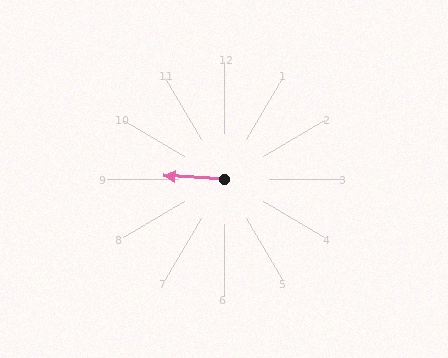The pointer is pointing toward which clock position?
Roughly 9 o'clock.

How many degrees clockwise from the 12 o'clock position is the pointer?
Approximately 273 degrees.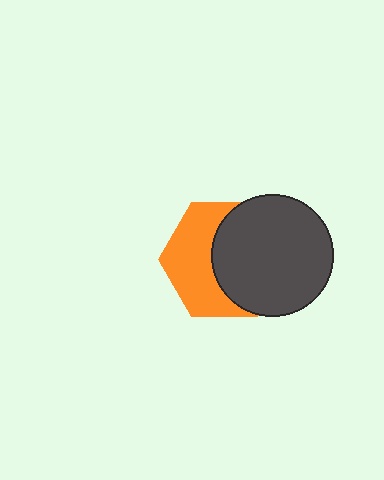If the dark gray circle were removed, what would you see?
You would see the complete orange hexagon.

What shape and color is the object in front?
The object in front is a dark gray circle.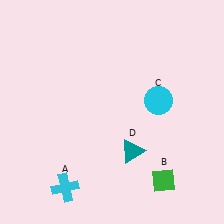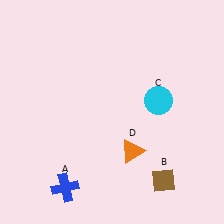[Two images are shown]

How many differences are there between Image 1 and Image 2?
There are 3 differences between the two images.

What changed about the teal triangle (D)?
In Image 1, D is teal. In Image 2, it changed to orange.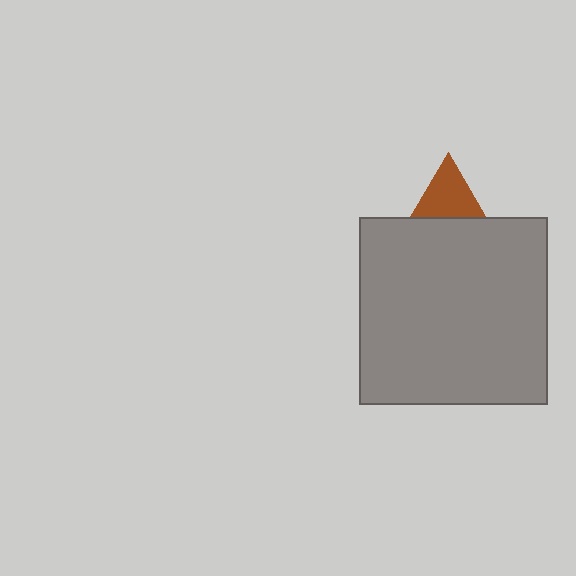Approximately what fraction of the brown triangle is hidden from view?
Roughly 53% of the brown triangle is hidden behind the gray square.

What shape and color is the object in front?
The object in front is a gray square.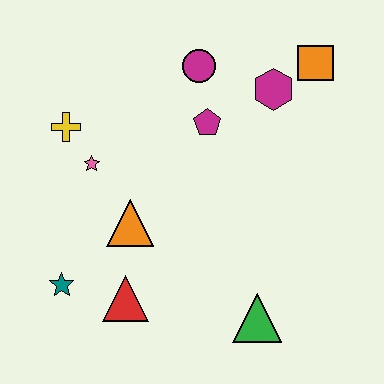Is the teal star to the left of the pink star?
Yes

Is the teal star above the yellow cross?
No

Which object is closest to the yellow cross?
The pink star is closest to the yellow cross.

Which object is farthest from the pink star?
The orange square is farthest from the pink star.